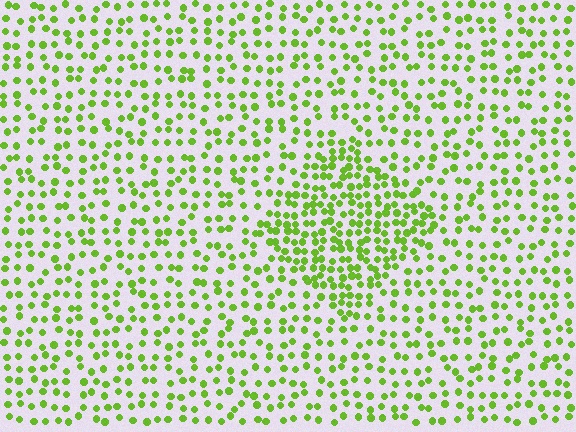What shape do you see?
I see a diamond.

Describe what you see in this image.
The image contains small lime elements arranged at two different densities. A diamond-shaped region is visible where the elements are more densely packed than the surrounding area.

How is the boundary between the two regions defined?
The boundary is defined by a change in element density (approximately 1.9x ratio). All elements are the same color, size, and shape.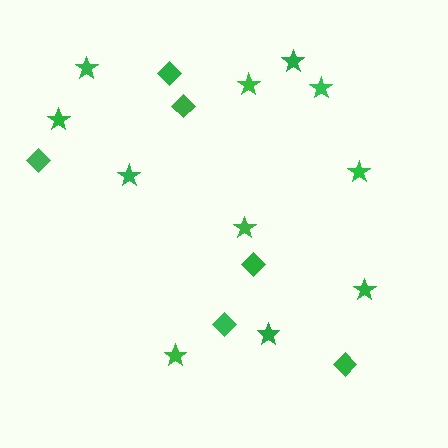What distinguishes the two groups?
There are 2 groups: one group of stars (11) and one group of diamonds (6).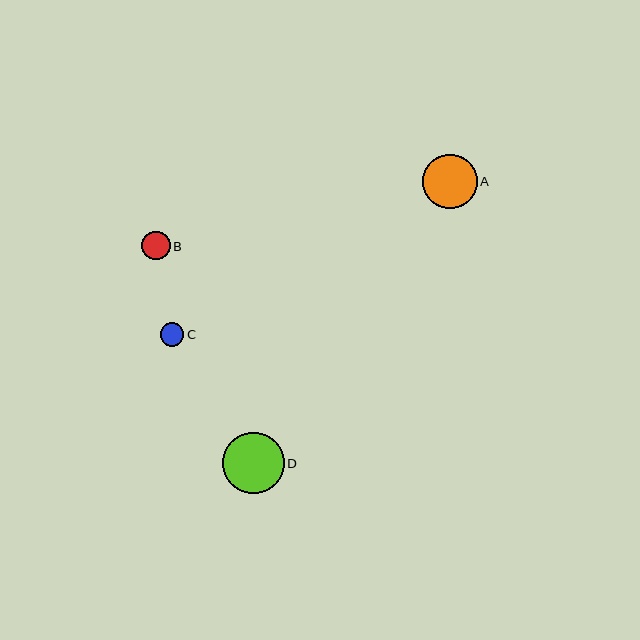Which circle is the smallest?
Circle C is the smallest with a size of approximately 23 pixels.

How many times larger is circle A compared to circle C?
Circle A is approximately 2.3 times the size of circle C.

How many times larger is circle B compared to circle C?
Circle B is approximately 1.2 times the size of circle C.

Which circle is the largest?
Circle D is the largest with a size of approximately 61 pixels.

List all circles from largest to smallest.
From largest to smallest: D, A, B, C.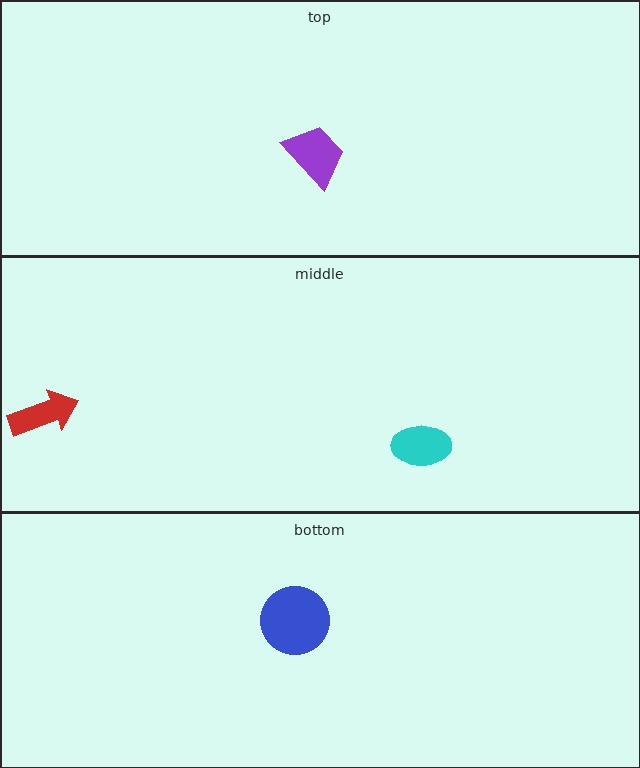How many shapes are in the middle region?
2.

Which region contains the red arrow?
The middle region.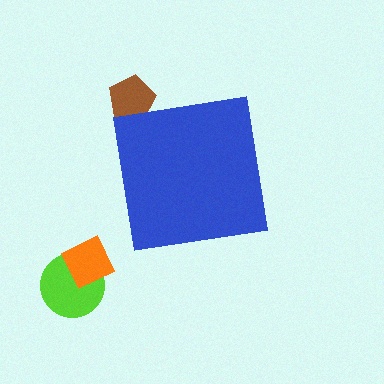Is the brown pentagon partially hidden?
Yes, the brown pentagon is partially hidden behind the blue square.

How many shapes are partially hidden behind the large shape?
1 shape is partially hidden.